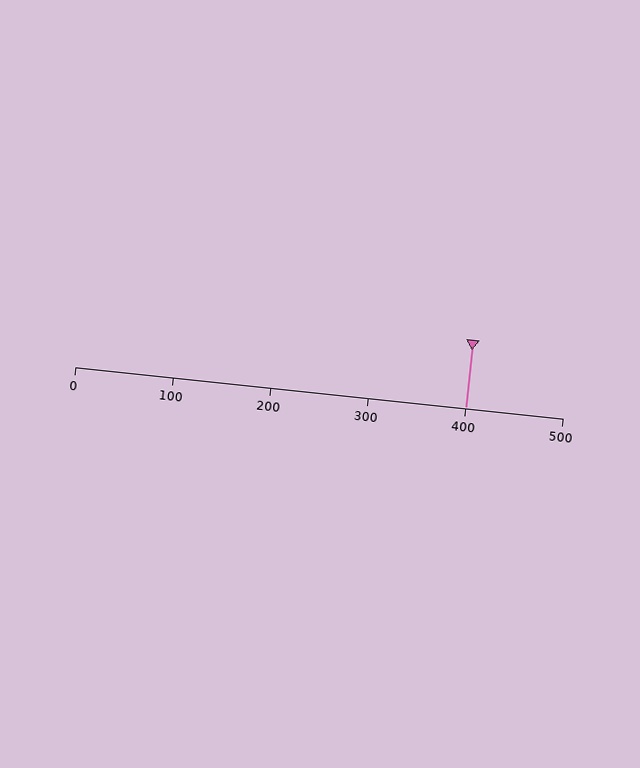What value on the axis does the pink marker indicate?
The marker indicates approximately 400.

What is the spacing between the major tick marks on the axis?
The major ticks are spaced 100 apart.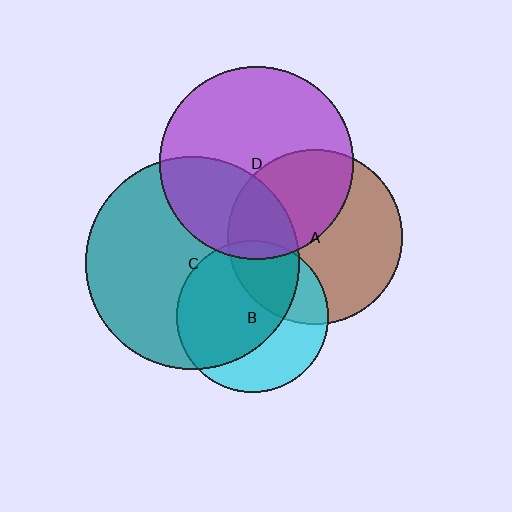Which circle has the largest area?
Circle C (teal).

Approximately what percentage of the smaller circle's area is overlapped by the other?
Approximately 40%.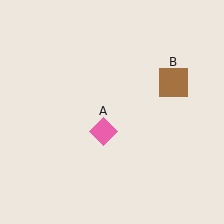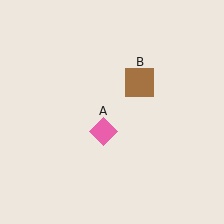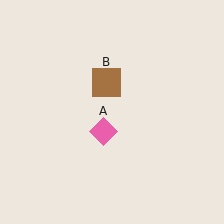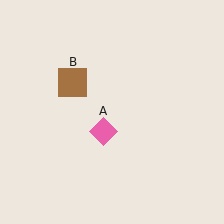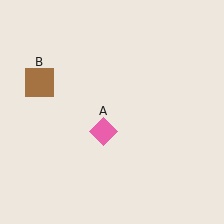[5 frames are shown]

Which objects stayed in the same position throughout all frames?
Pink diamond (object A) remained stationary.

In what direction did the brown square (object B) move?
The brown square (object B) moved left.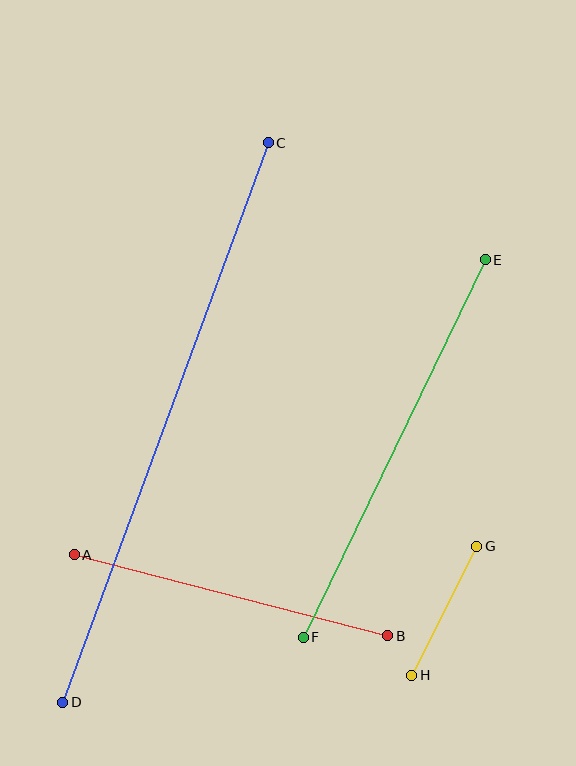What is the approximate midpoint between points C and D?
The midpoint is at approximately (165, 422) pixels.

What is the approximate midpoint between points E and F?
The midpoint is at approximately (394, 449) pixels.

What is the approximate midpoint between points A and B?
The midpoint is at approximately (231, 595) pixels.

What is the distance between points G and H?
The distance is approximately 144 pixels.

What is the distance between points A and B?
The distance is approximately 324 pixels.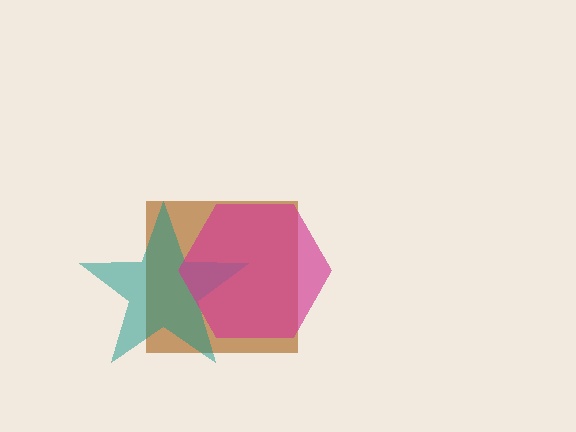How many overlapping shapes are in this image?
There are 3 overlapping shapes in the image.